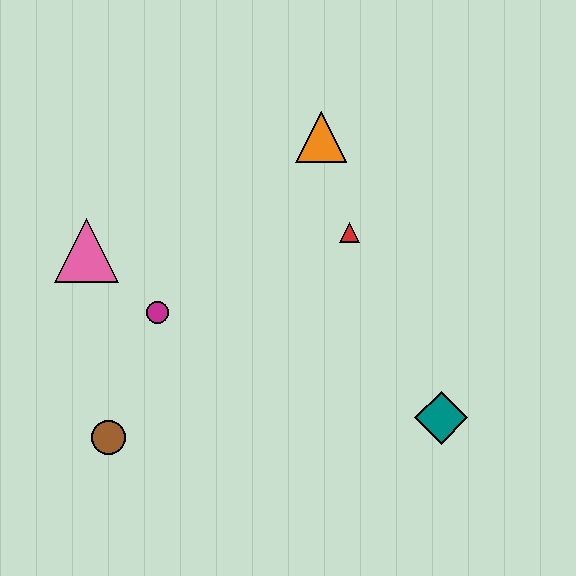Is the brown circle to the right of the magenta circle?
No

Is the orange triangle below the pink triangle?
No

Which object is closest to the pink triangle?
The magenta circle is closest to the pink triangle.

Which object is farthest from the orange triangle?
The brown circle is farthest from the orange triangle.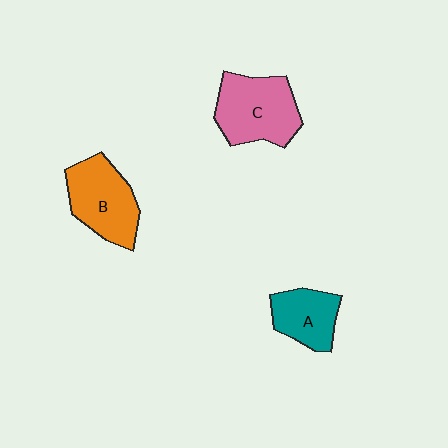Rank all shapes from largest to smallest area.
From largest to smallest: C (pink), B (orange), A (teal).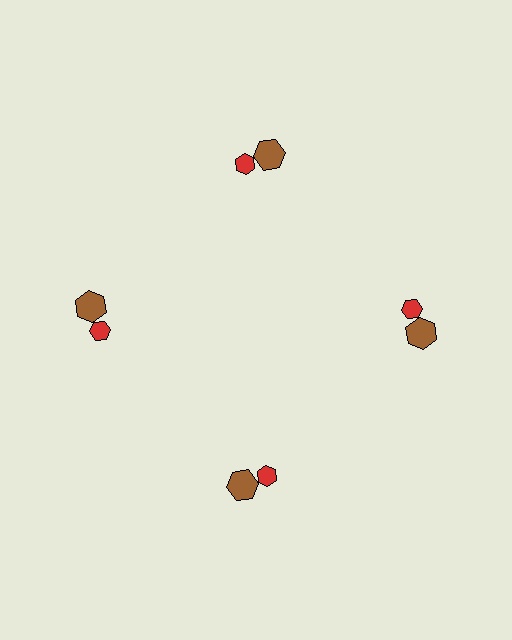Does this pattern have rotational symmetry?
Yes, this pattern has 4-fold rotational symmetry. It looks the same after rotating 90 degrees around the center.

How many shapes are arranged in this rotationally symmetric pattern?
There are 8 shapes, arranged in 4 groups of 2.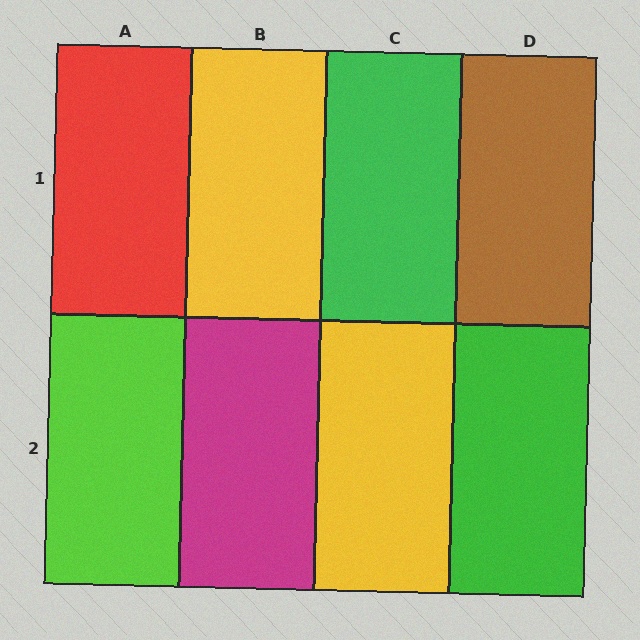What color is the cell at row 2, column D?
Green.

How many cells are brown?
1 cell is brown.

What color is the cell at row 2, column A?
Lime.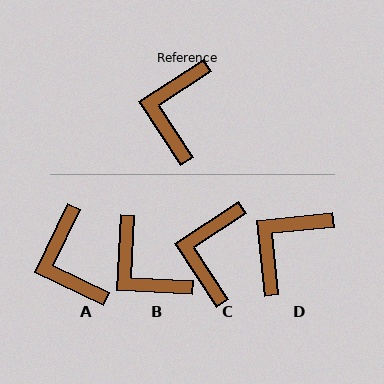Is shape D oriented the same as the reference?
No, it is off by about 28 degrees.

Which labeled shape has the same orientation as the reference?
C.